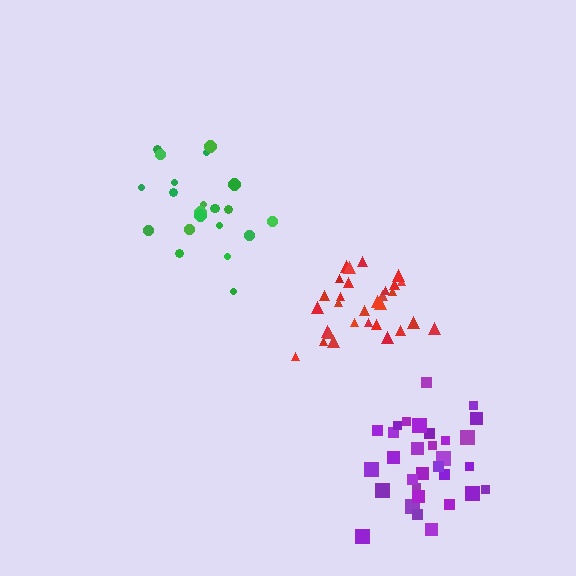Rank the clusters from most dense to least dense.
purple, red, green.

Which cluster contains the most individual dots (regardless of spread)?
Purple (31).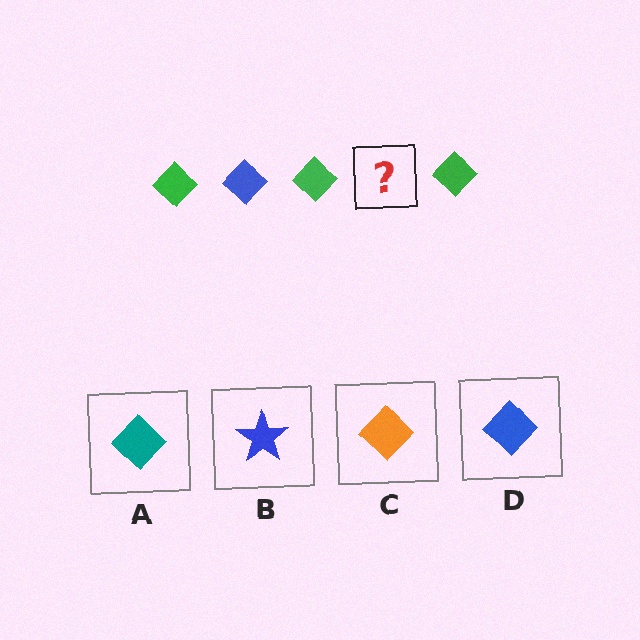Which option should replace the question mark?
Option D.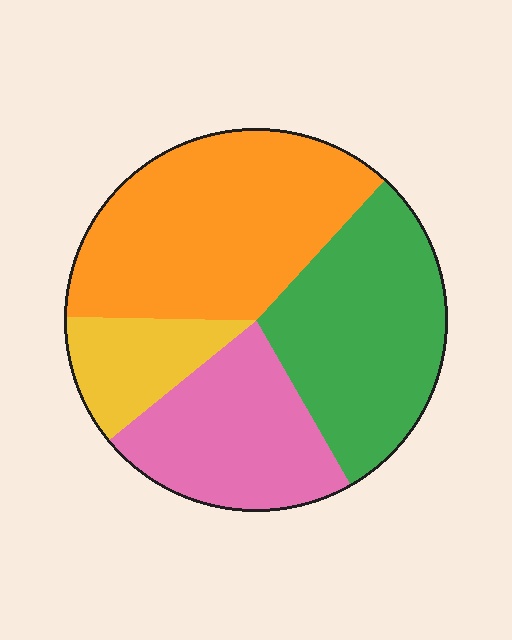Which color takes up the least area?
Yellow, at roughly 10%.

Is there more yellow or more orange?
Orange.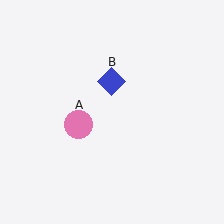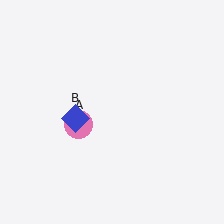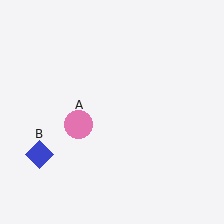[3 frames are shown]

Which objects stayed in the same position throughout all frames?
Pink circle (object A) remained stationary.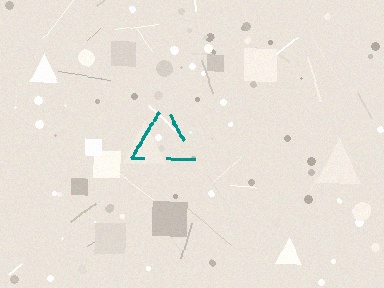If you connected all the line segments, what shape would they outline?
They would outline a triangle.